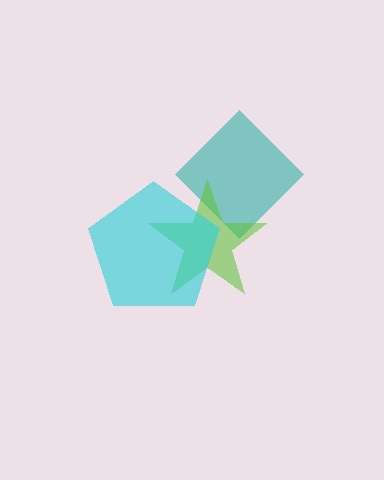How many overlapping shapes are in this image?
There are 3 overlapping shapes in the image.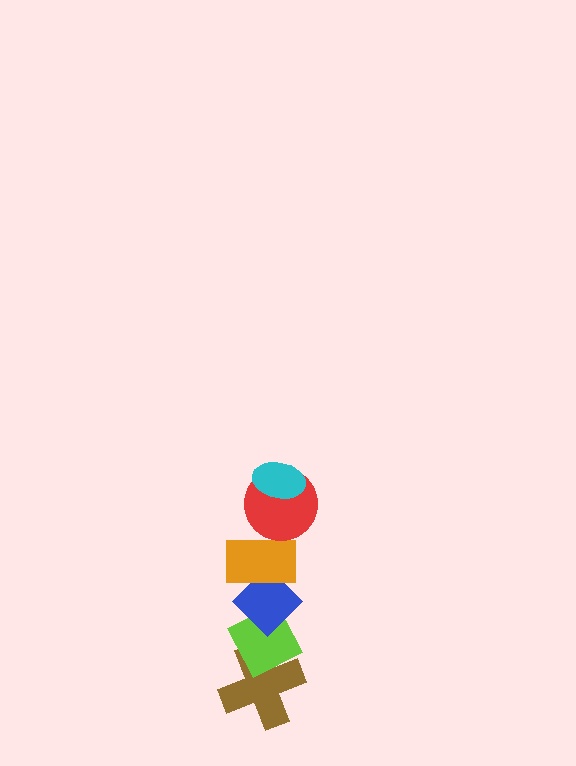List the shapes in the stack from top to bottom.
From top to bottom: the cyan ellipse, the red circle, the orange rectangle, the blue diamond, the lime diamond, the brown cross.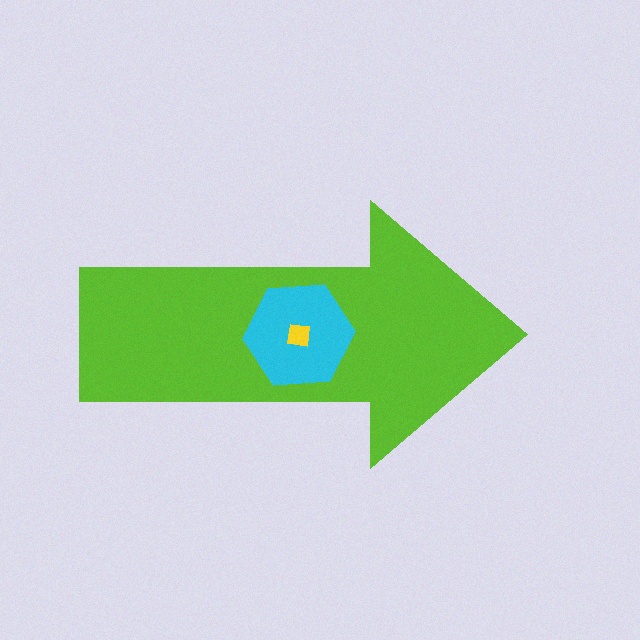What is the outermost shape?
The lime arrow.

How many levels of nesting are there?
3.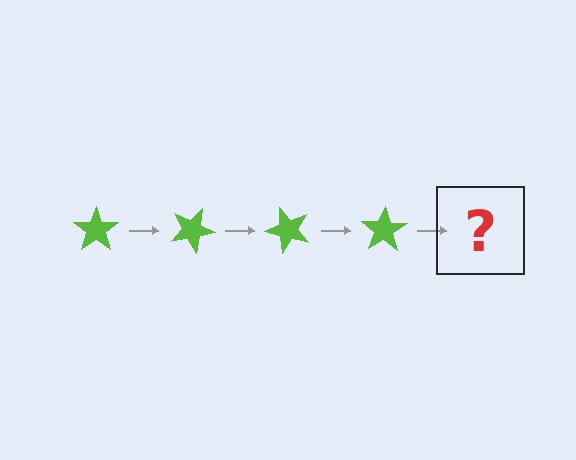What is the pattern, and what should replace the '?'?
The pattern is that the star rotates 25 degrees each step. The '?' should be a lime star rotated 100 degrees.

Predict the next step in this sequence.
The next step is a lime star rotated 100 degrees.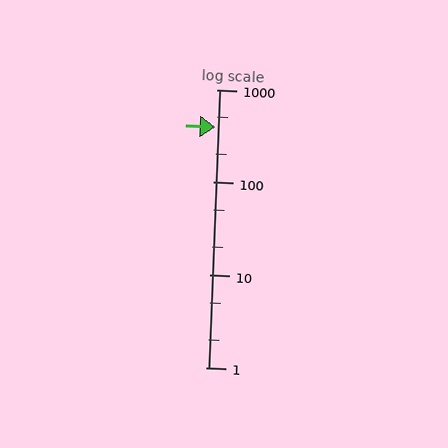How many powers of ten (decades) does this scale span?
The scale spans 3 decades, from 1 to 1000.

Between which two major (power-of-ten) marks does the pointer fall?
The pointer is between 100 and 1000.